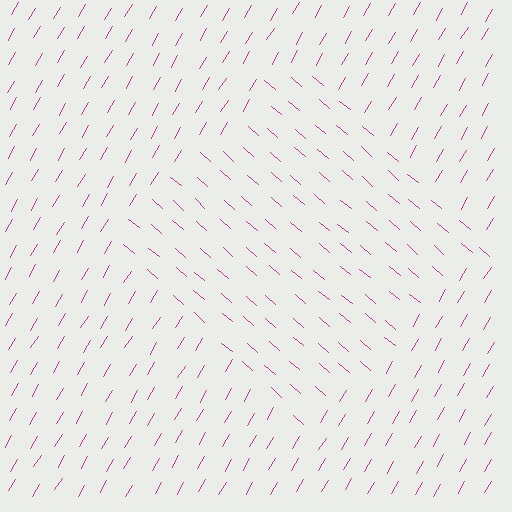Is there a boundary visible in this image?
Yes, there is a texture boundary formed by a change in line orientation.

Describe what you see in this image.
The image is filled with small magenta line segments. A diamond region in the image has lines oriented differently from the surrounding lines, creating a visible texture boundary.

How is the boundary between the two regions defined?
The boundary is defined purely by a change in line orientation (approximately 80 degrees difference). All lines are the same color and thickness.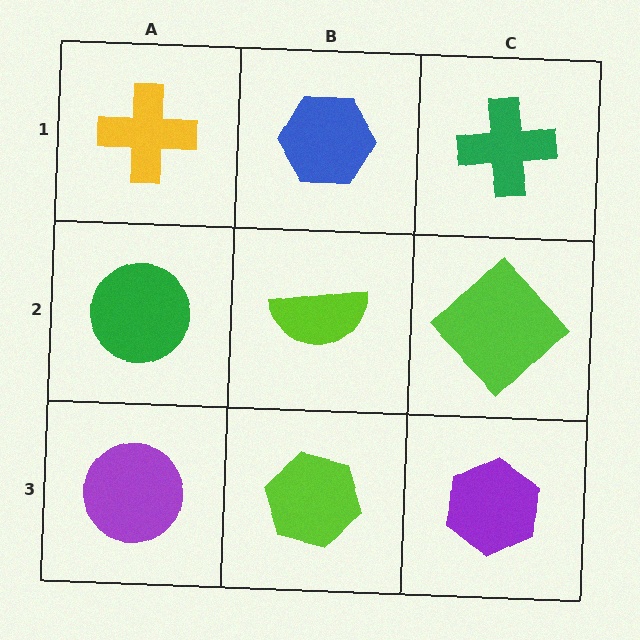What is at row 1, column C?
A green cross.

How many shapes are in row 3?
3 shapes.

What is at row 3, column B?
A lime hexagon.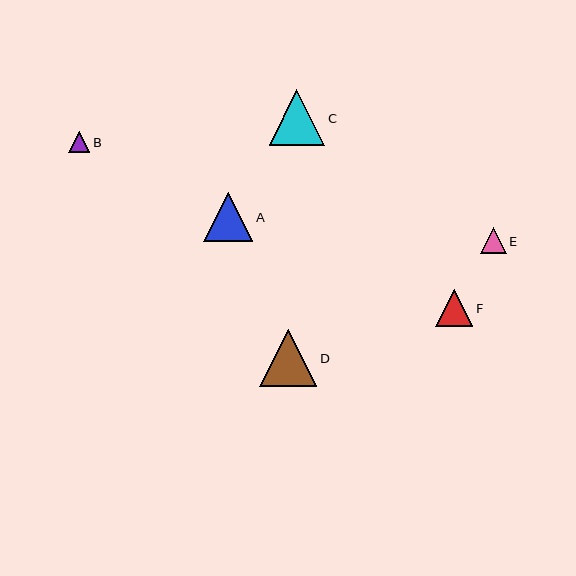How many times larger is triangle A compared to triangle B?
Triangle A is approximately 2.3 times the size of triangle B.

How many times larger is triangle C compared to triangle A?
Triangle C is approximately 1.1 times the size of triangle A.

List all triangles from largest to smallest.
From largest to smallest: D, C, A, F, E, B.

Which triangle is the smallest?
Triangle B is the smallest with a size of approximately 21 pixels.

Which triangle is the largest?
Triangle D is the largest with a size of approximately 58 pixels.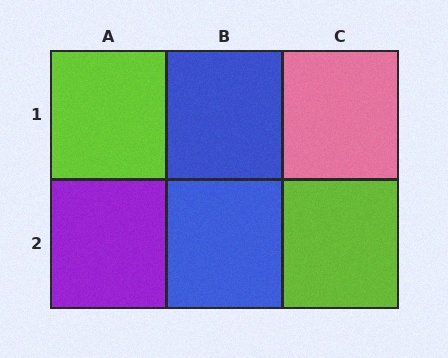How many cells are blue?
2 cells are blue.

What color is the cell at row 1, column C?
Pink.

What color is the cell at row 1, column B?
Blue.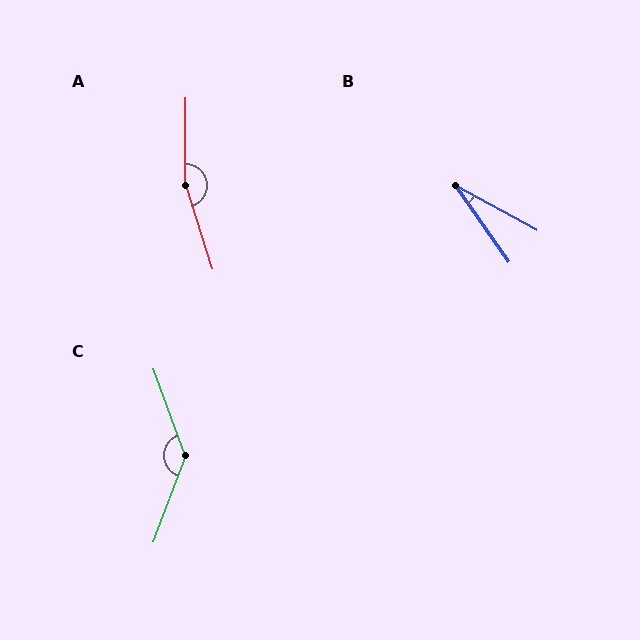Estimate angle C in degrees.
Approximately 140 degrees.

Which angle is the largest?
A, at approximately 162 degrees.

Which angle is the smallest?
B, at approximately 26 degrees.